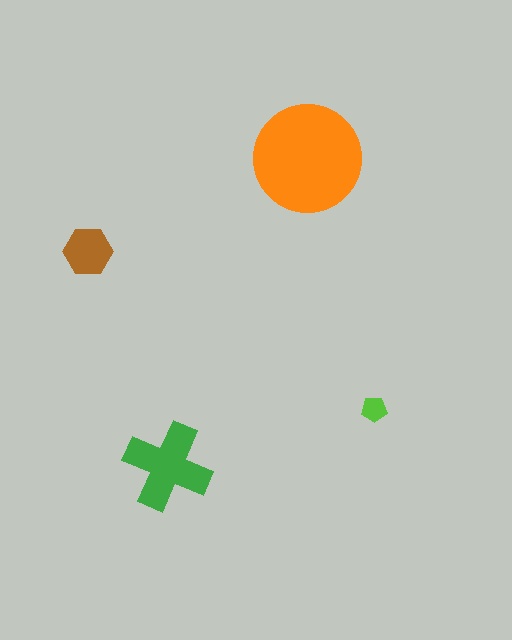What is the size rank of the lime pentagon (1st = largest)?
4th.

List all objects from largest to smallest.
The orange circle, the green cross, the brown hexagon, the lime pentagon.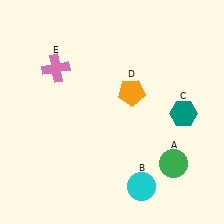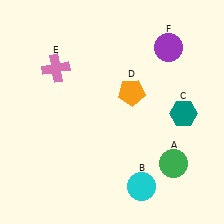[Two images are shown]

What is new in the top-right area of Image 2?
A purple circle (F) was added in the top-right area of Image 2.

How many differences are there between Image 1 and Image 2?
There is 1 difference between the two images.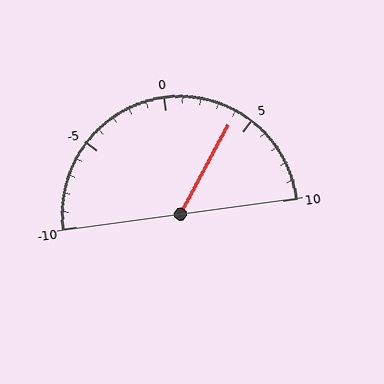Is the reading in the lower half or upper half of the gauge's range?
The reading is in the upper half of the range (-10 to 10).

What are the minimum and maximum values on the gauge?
The gauge ranges from -10 to 10.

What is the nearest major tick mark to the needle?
The nearest major tick mark is 5.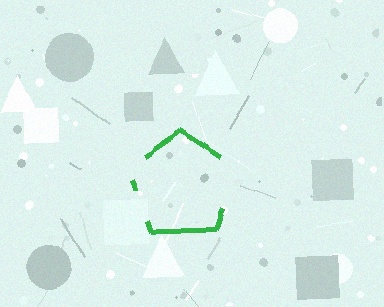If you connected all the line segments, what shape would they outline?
They would outline a pentagon.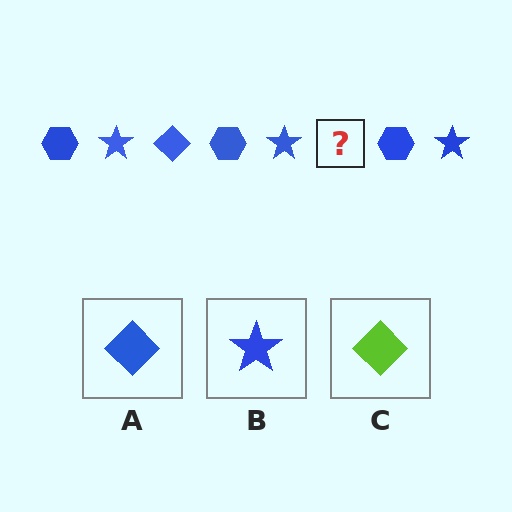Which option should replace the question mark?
Option A.